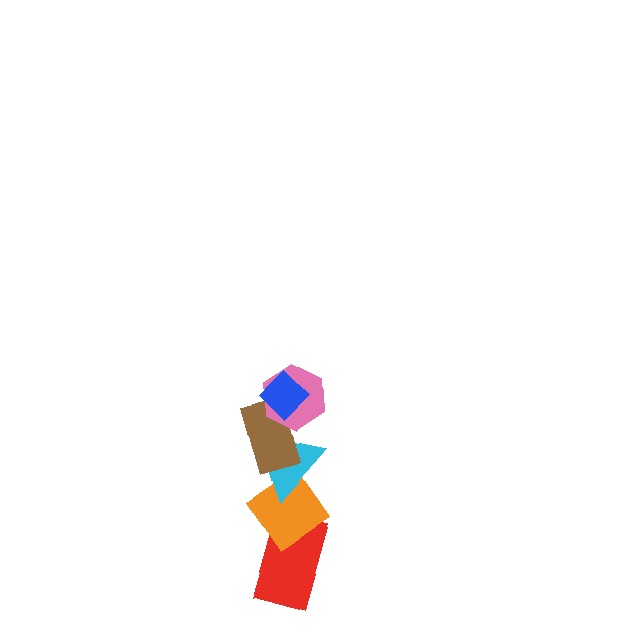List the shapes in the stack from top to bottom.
From top to bottom: the blue diamond, the pink hexagon, the brown rectangle, the cyan triangle, the orange diamond, the red rectangle.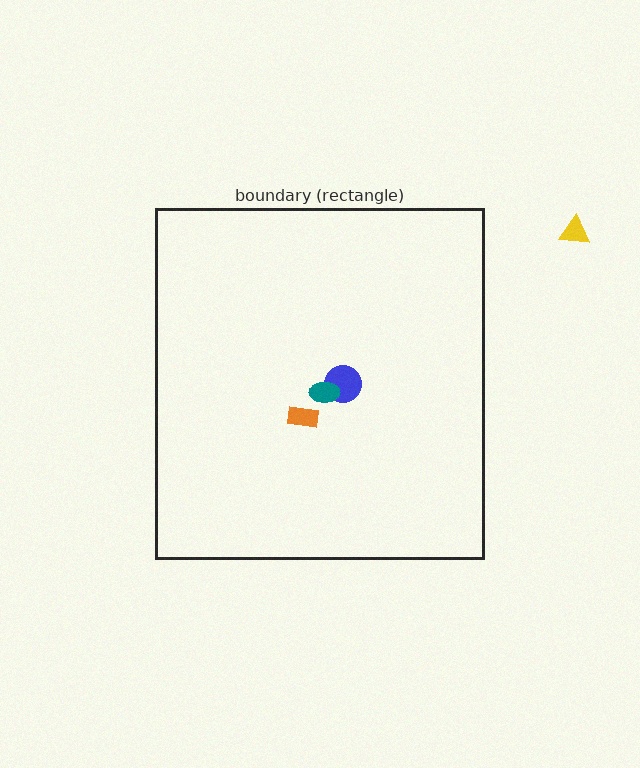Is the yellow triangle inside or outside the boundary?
Outside.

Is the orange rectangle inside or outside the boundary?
Inside.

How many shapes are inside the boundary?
3 inside, 1 outside.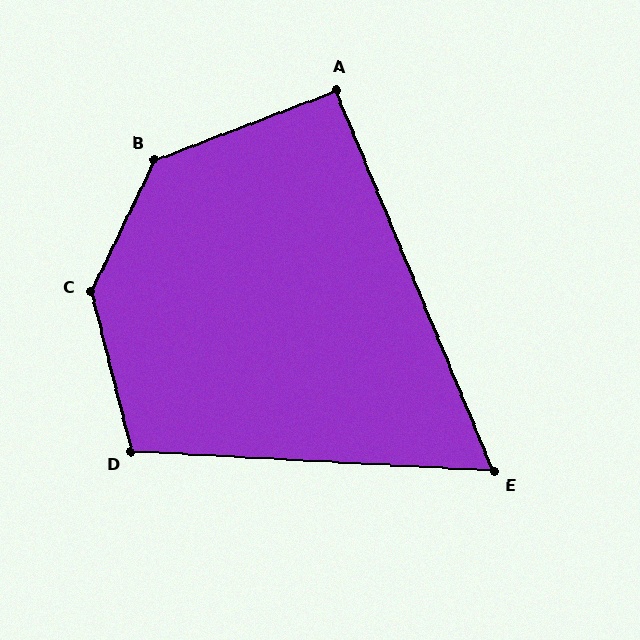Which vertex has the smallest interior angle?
E, at approximately 65 degrees.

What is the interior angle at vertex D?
Approximately 107 degrees (obtuse).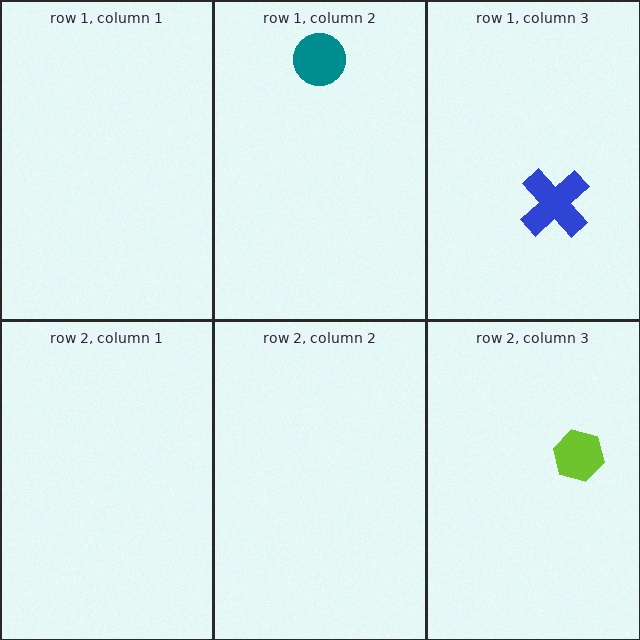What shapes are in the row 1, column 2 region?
The teal circle.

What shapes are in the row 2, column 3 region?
The lime hexagon.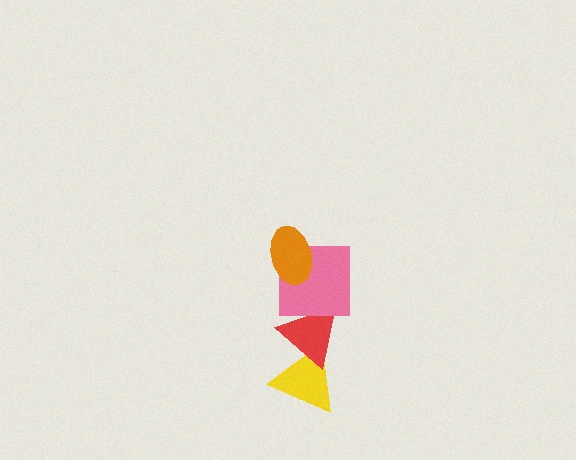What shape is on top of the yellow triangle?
The red triangle is on top of the yellow triangle.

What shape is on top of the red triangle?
The pink square is on top of the red triangle.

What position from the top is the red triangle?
The red triangle is 3rd from the top.